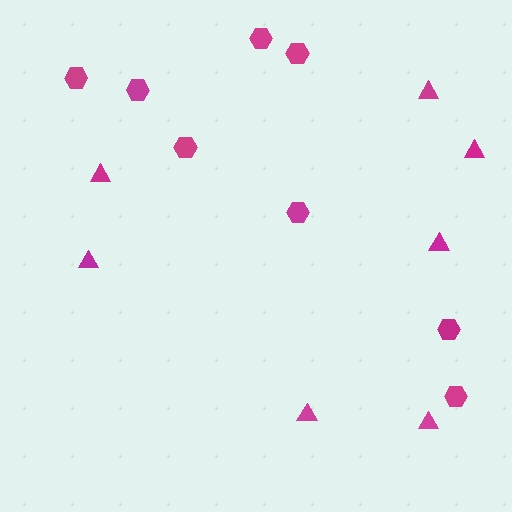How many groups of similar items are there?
There are 2 groups: one group of hexagons (8) and one group of triangles (7).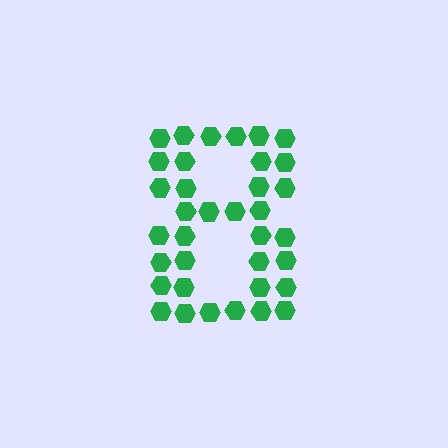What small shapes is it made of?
It is made of small hexagons.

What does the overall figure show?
The overall figure shows the digit 8.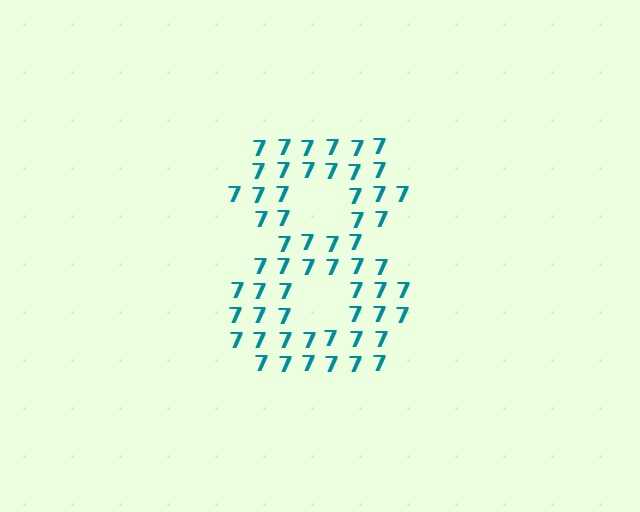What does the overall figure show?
The overall figure shows the digit 8.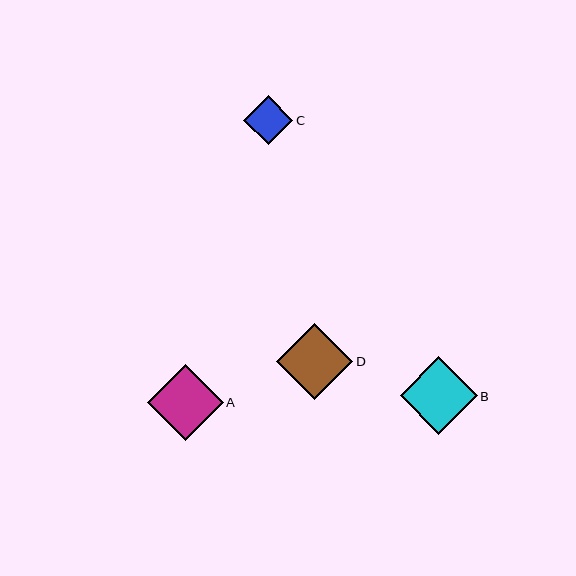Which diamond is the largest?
Diamond B is the largest with a size of approximately 77 pixels.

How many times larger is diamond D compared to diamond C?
Diamond D is approximately 1.6 times the size of diamond C.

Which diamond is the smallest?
Diamond C is the smallest with a size of approximately 49 pixels.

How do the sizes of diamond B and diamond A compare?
Diamond B and diamond A are approximately the same size.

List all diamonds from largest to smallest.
From largest to smallest: B, D, A, C.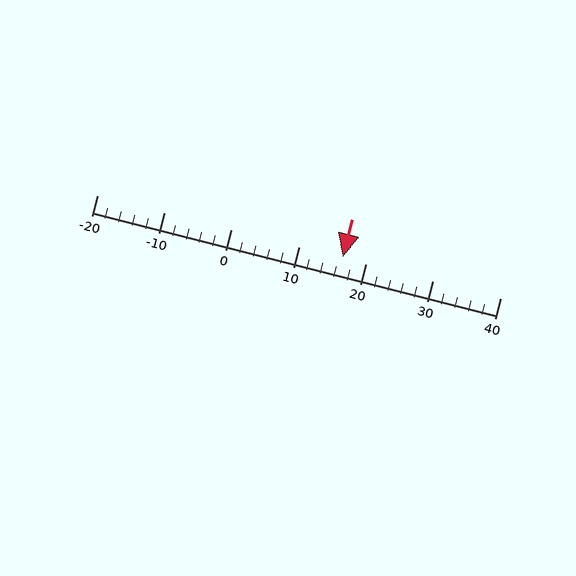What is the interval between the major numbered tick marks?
The major tick marks are spaced 10 units apart.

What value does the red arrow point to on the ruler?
The red arrow points to approximately 16.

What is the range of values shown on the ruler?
The ruler shows values from -20 to 40.